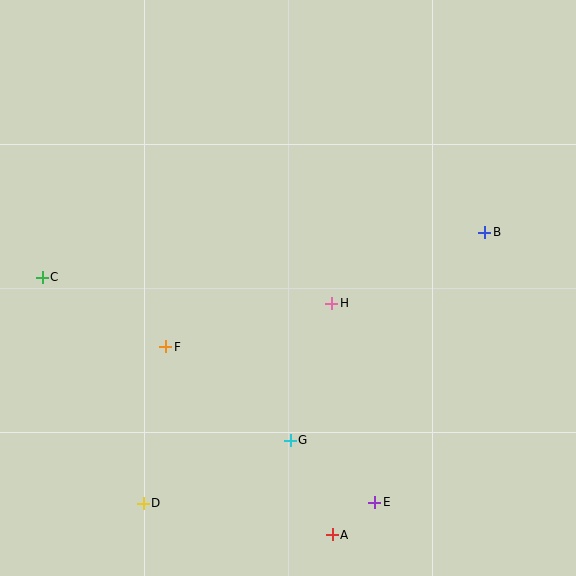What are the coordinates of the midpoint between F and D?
The midpoint between F and D is at (154, 425).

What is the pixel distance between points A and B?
The distance between A and B is 339 pixels.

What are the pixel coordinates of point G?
Point G is at (290, 440).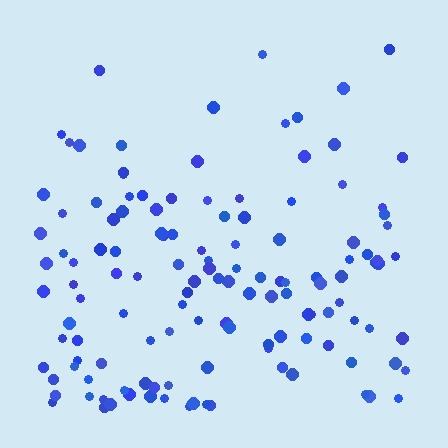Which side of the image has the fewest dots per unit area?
The top.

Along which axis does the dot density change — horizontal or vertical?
Vertical.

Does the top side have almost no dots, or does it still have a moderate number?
Still a moderate number, just noticeably fewer than the bottom.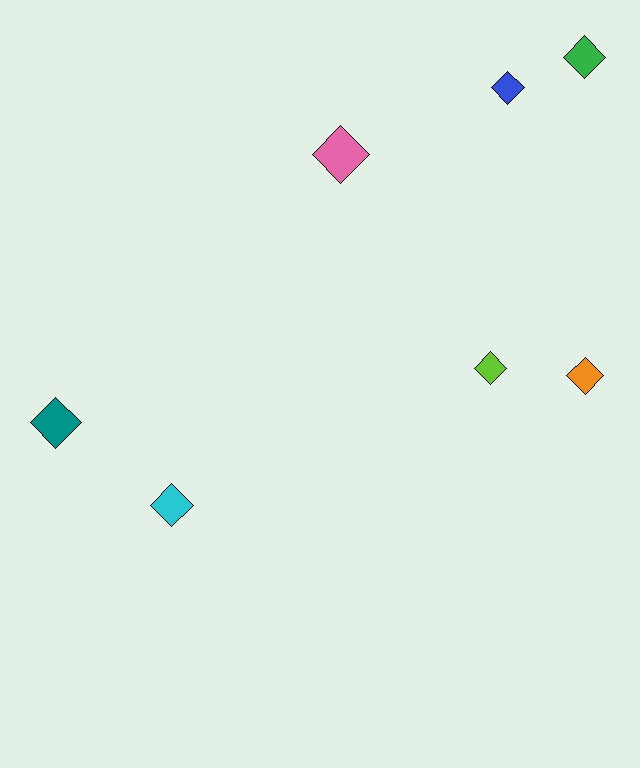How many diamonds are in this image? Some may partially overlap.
There are 7 diamonds.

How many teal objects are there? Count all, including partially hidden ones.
There is 1 teal object.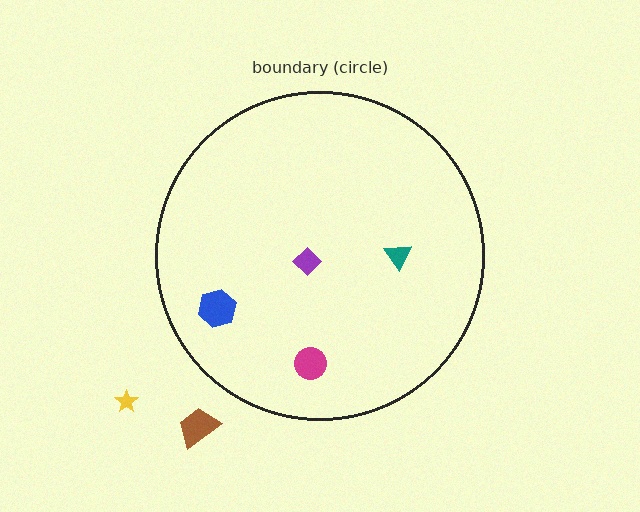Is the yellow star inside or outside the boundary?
Outside.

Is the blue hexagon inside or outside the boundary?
Inside.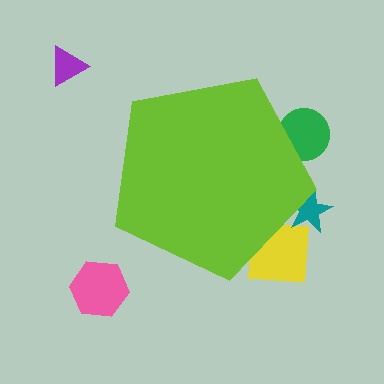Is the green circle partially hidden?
Yes, the green circle is partially hidden behind the lime pentagon.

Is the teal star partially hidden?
Yes, the teal star is partially hidden behind the lime pentagon.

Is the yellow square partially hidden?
Yes, the yellow square is partially hidden behind the lime pentagon.